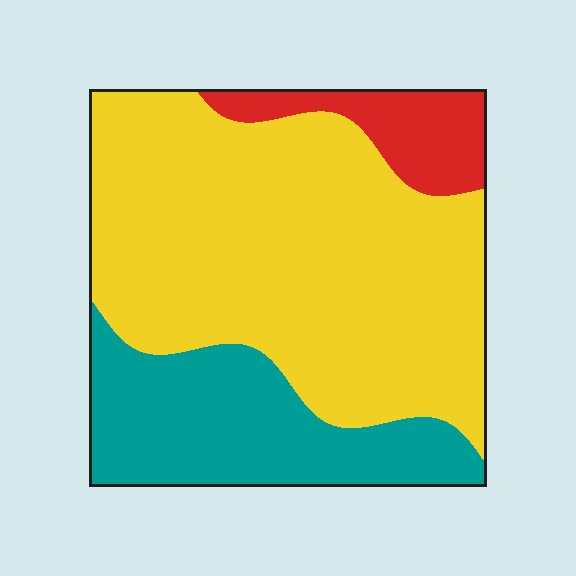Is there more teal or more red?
Teal.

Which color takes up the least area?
Red, at roughly 10%.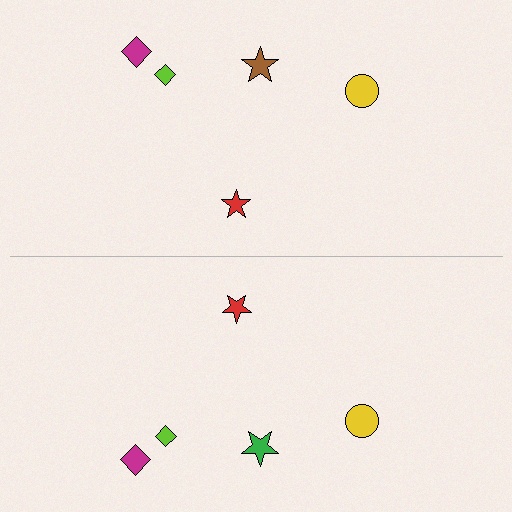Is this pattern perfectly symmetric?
No, the pattern is not perfectly symmetric. The green star on the bottom side breaks the symmetry — its mirror counterpart is brown.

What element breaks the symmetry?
The green star on the bottom side breaks the symmetry — its mirror counterpart is brown.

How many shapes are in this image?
There are 10 shapes in this image.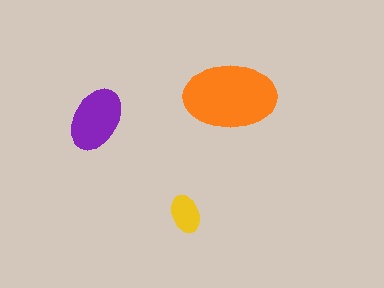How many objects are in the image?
There are 3 objects in the image.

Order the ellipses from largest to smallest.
the orange one, the purple one, the yellow one.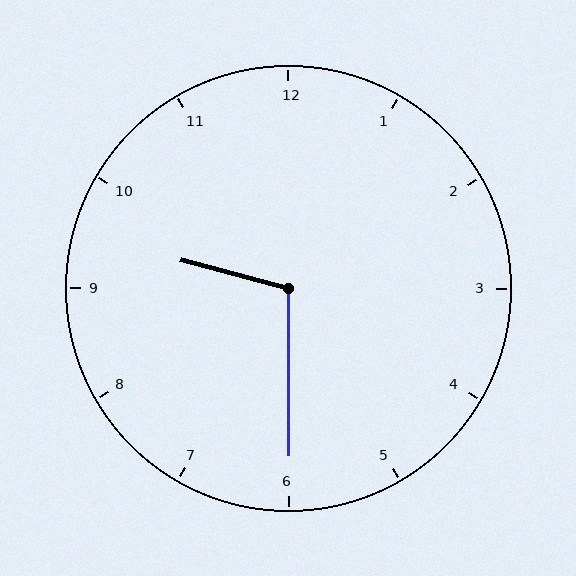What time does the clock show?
9:30.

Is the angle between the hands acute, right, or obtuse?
It is obtuse.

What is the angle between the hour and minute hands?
Approximately 105 degrees.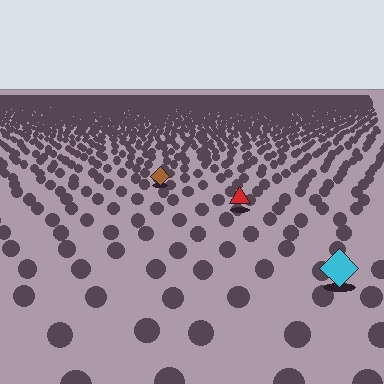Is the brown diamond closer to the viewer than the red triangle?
No. The red triangle is closer — you can tell from the texture gradient: the ground texture is coarser near it.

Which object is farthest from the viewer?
The brown diamond is farthest from the viewer. It appears smaller and the ground texture around it is denser.